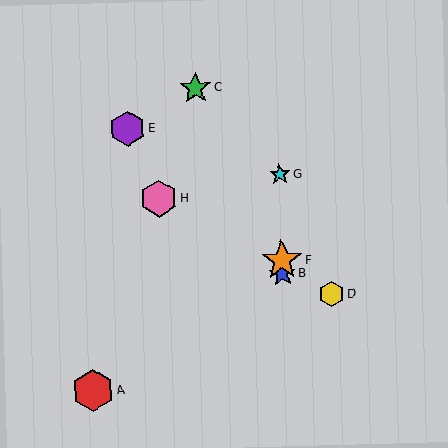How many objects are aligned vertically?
3 objects (B, F, G) are aligned vertically.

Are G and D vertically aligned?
No, G is at x≈280 and D is at x≈331.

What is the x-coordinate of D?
Object D is at x≈331.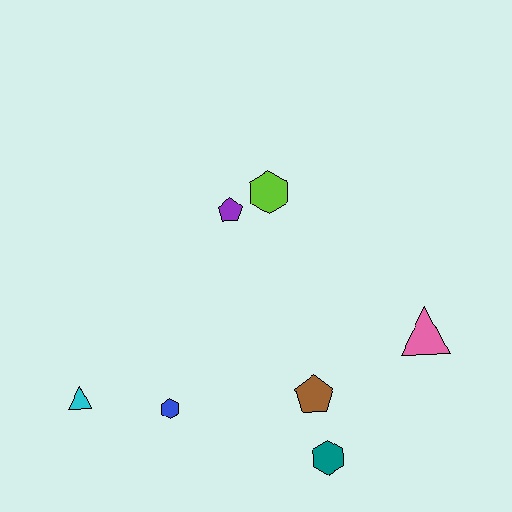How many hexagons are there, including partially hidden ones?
There are 3 hexagons.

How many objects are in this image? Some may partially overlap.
There are 7 objects.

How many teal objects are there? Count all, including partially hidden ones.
There is 1 teal object.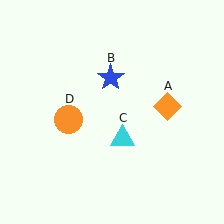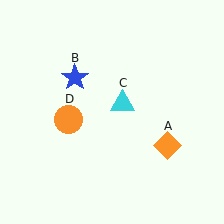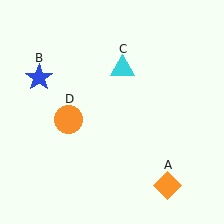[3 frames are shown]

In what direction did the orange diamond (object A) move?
The orange diamond (object A) moved down.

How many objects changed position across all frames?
3 objects changed position: orange diamond (object A), blue star (object B), cyan triangle (object C).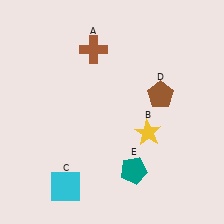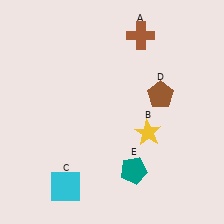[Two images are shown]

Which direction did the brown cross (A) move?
The brown cross (A) moved right.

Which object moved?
The brown cross (A) moved right.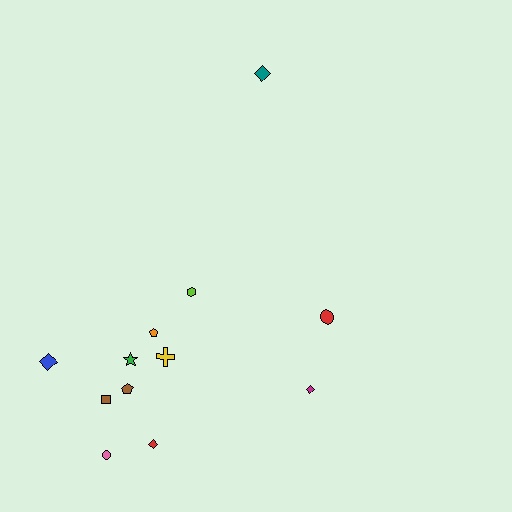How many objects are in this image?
There are 12 objects.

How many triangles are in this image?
There are no triangles.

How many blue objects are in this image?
There is 1 blue object.